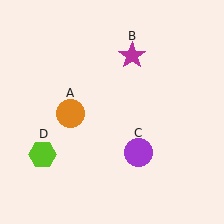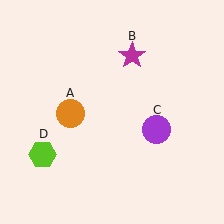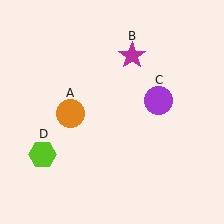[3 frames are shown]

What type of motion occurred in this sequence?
The purple circle (object C) rotated counterclockwise around the center of the scene.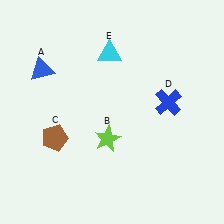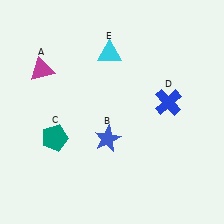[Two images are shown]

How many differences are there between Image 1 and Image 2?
There are 3 differences between the two images.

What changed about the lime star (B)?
In Image 1, B is lime. In Image 2, it changed to blue.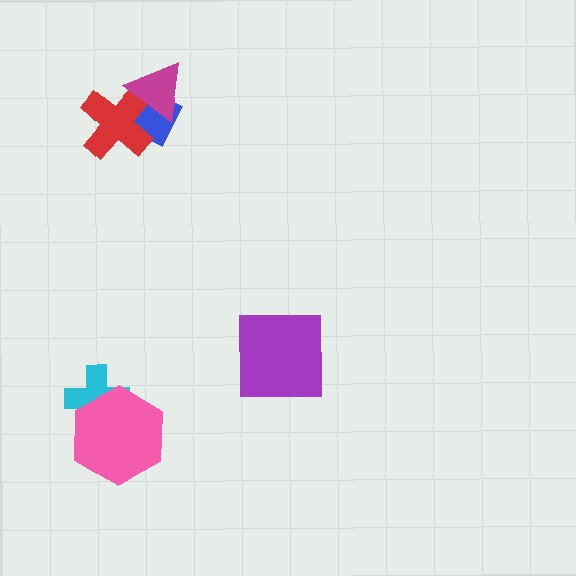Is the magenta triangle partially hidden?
No, no other shape covers it.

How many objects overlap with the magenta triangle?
2 objects overlap with the magenta triangle.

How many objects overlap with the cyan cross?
1 object overlaps with the cyan cross.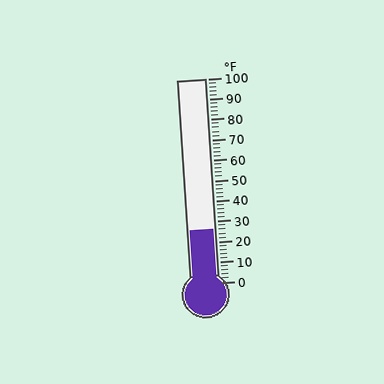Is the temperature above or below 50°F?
The temperature is below 50°F.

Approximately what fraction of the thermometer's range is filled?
The thermometer is filled to approximately 25% of its range.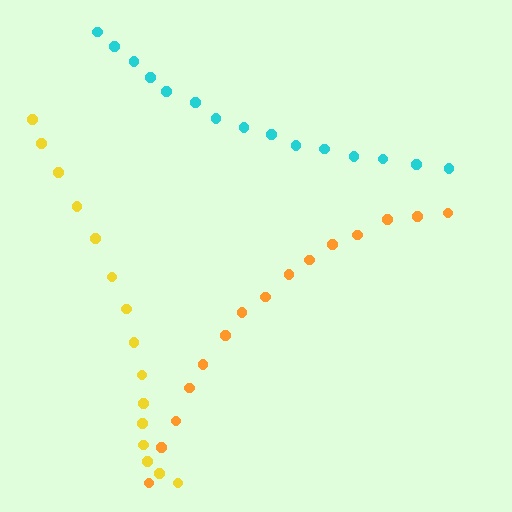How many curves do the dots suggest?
There are 3 distinct paths.